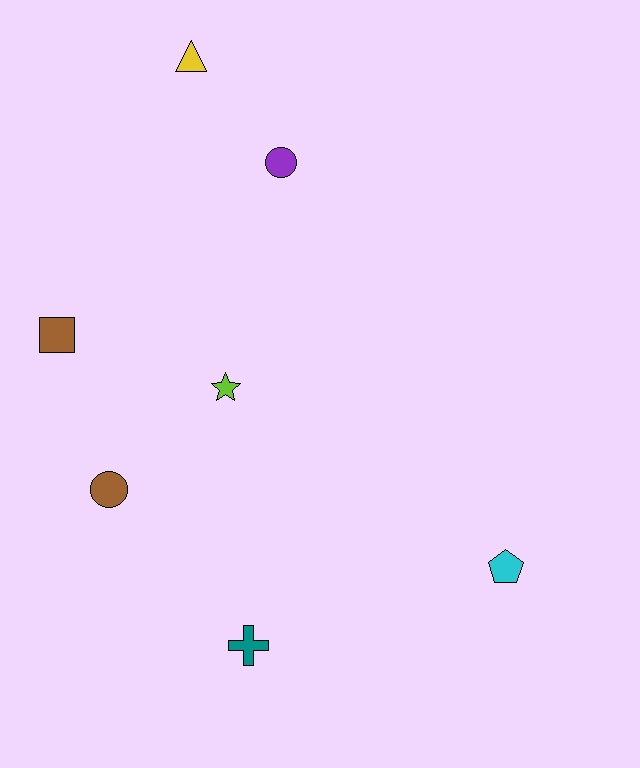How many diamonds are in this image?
There are no diamonds.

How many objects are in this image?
There are 7 objects.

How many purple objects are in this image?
There is 1 purple object.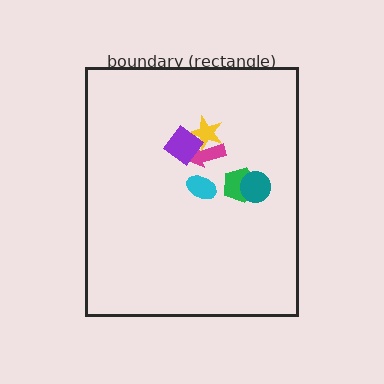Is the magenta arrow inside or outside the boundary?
Inside.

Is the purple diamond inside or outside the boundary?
Inside.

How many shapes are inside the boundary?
6 inside, 0 outside.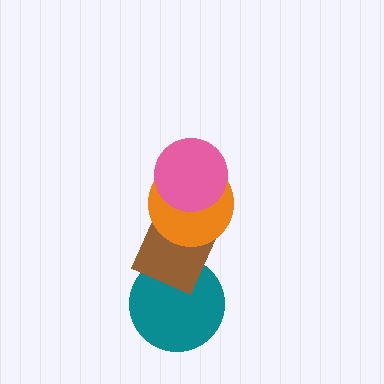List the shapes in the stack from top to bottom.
From top to bottom: the pink circle, the orange circle, the brown diamond, the teal circle.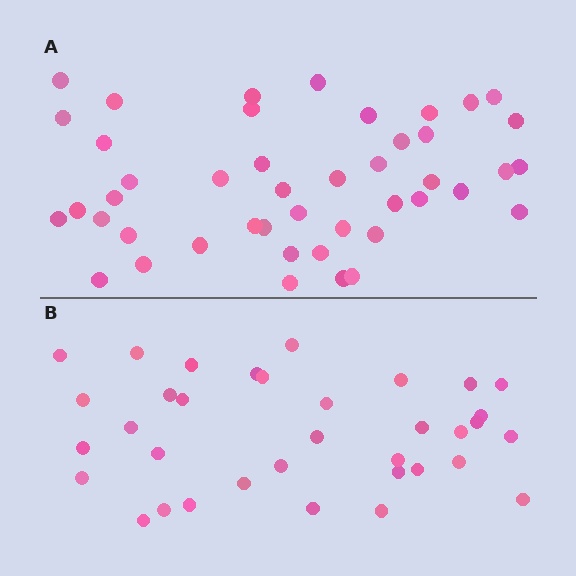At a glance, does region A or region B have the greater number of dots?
Region A (the top region) has more dots.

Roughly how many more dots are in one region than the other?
Region A has roughly 10 or so more dots than region B.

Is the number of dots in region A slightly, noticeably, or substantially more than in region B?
Region A has noticeably more, but not dramatically so. The ratio is roughly 1.3 to 1.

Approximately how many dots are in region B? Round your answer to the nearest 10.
About 40 dots. (The exact count is 35, which rounds to 40.)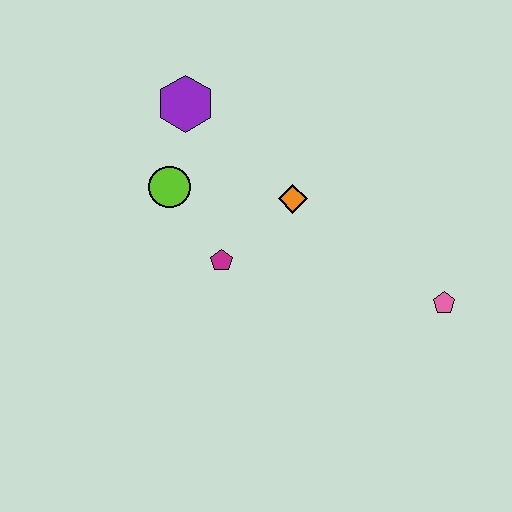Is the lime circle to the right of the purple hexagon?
No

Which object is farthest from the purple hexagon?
The pink pentagon is farthest from the purple hexagon.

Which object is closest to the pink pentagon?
The orange diamond is closest to the pink pentagon.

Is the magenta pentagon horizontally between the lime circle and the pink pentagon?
Yes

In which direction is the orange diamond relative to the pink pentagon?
The orange diamond is to the left of the pink pentagon.